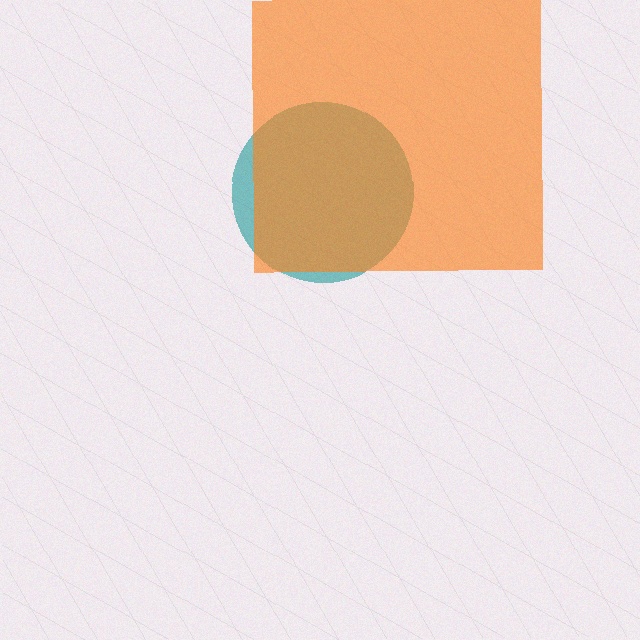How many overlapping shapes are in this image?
There are 2 overlapping shapes in the image.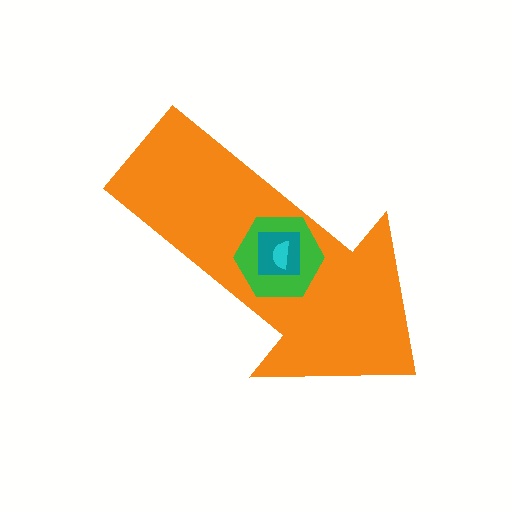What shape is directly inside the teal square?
The cyan semicircle.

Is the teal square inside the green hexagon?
Yes.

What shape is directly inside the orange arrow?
The green hexagon.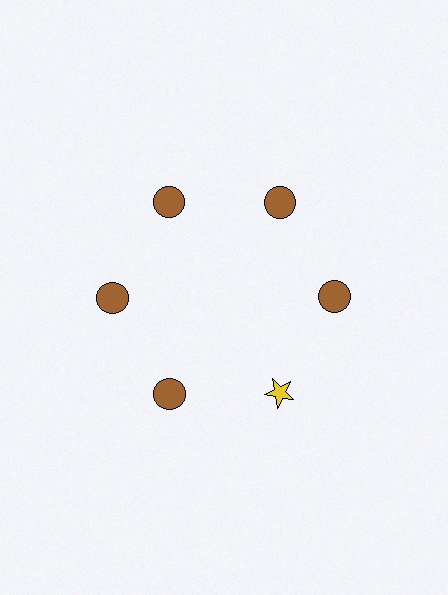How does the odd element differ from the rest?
It differs in both color (yellow instead of brown) and shape (star instead of circle).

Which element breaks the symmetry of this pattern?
The yellow star at roughly the 5 o'clock position breaks the symmetry. All other shapes are brown circles.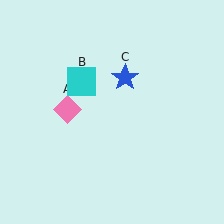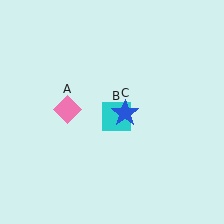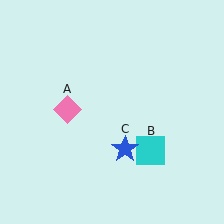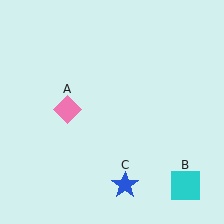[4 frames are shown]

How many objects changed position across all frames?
2 objects changed position: cyan square (object B), blue star (object C).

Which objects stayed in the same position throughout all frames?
Pink diamond (object A) remained stationary.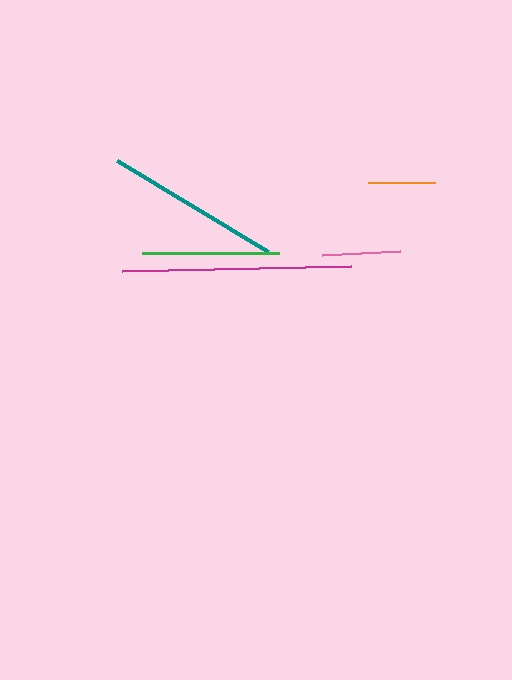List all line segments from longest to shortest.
From longest to shortest: magenta, teal, green, pink, orange.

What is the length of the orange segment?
The orange segment is approximately 67 pixels long.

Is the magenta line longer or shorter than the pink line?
The magenta line is longer than the pink line.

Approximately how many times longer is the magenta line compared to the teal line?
The magenta line is approximately 1.3 times the length of the teal line.